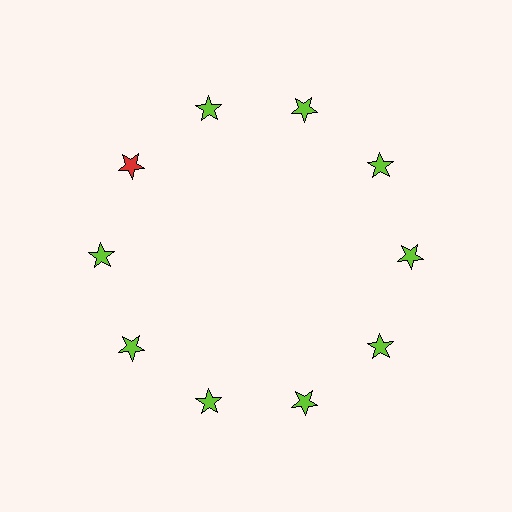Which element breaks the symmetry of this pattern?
The red star at roughly the 10 o'clock position breaks the symmetry. All other shapes are lime stars.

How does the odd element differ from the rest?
It has a different color: red instead of lime.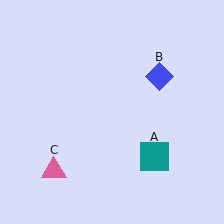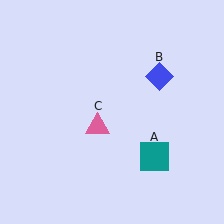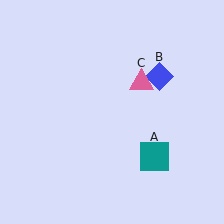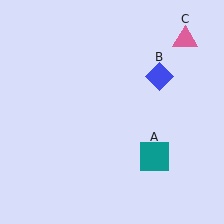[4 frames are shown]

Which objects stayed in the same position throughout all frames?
Teal square (object A) and blue diamond (object B) remained stationary.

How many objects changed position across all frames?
1 object changed position: pink triangle (object C).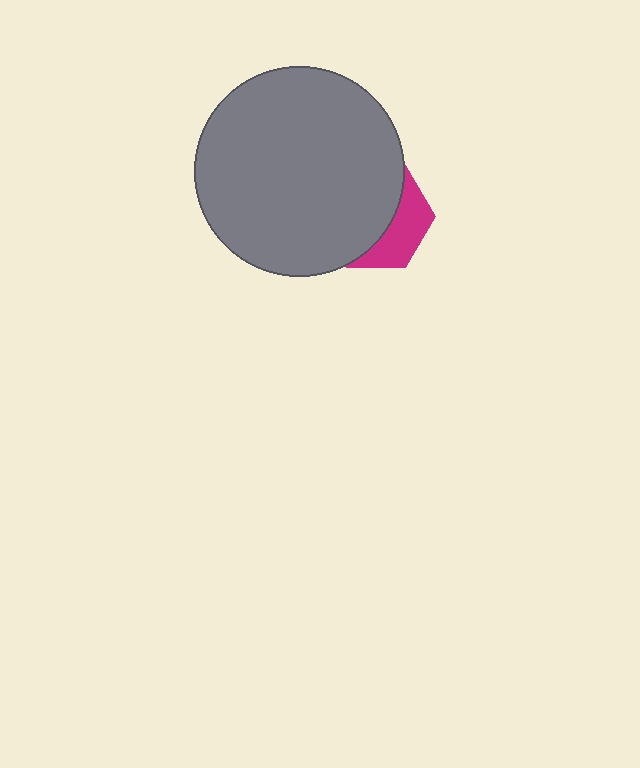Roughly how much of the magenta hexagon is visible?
A small part of it is visible (roughly 36%).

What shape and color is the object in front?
The object in front is a gray circle.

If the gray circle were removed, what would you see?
You would see the complete magenta hexagon.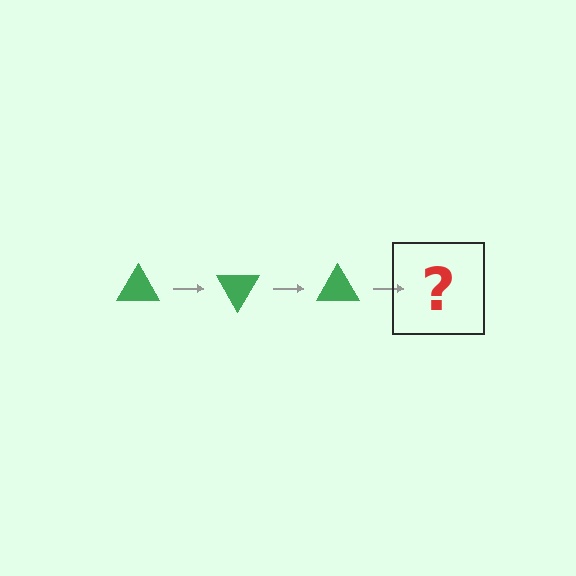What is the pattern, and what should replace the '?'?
The pattern is that the triangle rotates 60 degrees each step. The '?' should be a green triangle rotated 180 degrees.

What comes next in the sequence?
The next element should be a green triangle rotated 180 degrees.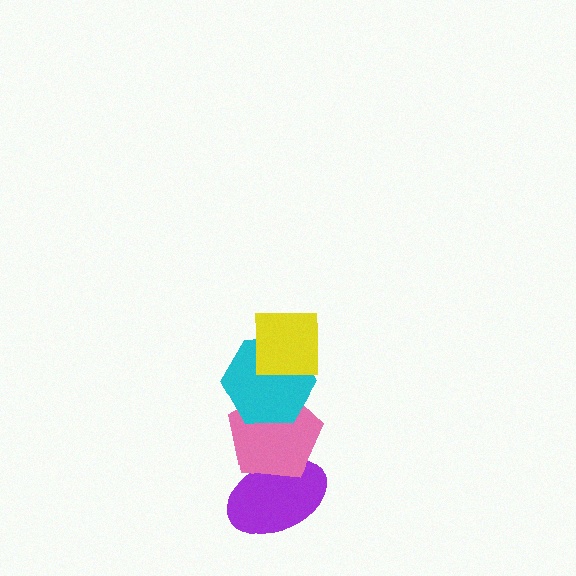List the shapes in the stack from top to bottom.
From top to bottom: the yellow square, the cyan hexagon, the pink pentagon, the purple ellipse.